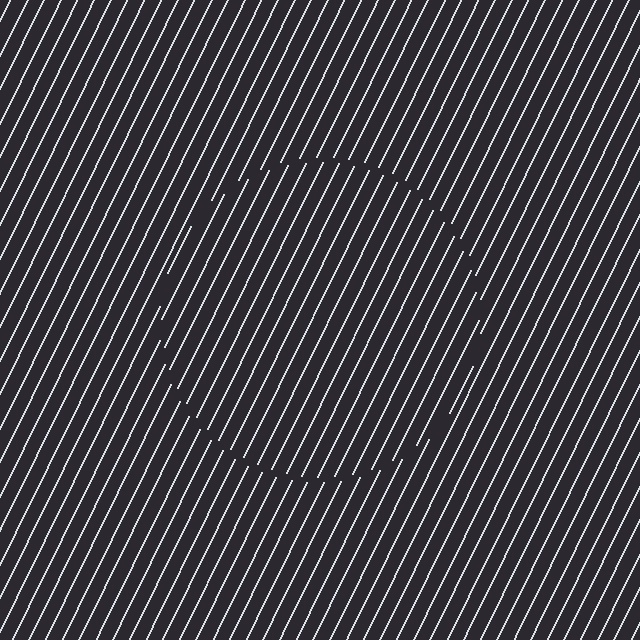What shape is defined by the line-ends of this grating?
An illusory circle. The interior of the shape contains the same grating, shifted by half a period — the contour is defined by the phase discontinuity where line-ends from the inner and outer gratings abut.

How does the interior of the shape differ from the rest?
The interior of the shape contains the same grating, shifted by half a period — the contour is defined by the phase discontinuity where line-ends from the inner and outer gratings abut.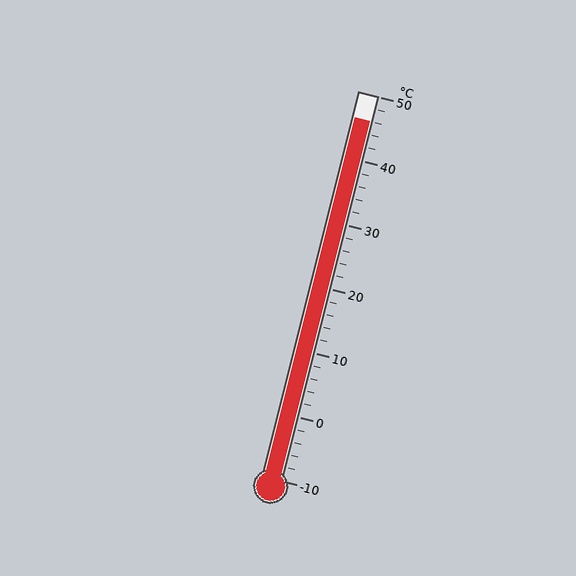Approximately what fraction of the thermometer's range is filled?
The thermometer is filled to approximately 95% of its range.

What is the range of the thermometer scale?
The thermometer scale ranges from -10°C to 50°C.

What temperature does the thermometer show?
The thermometer shows approximately 46°C.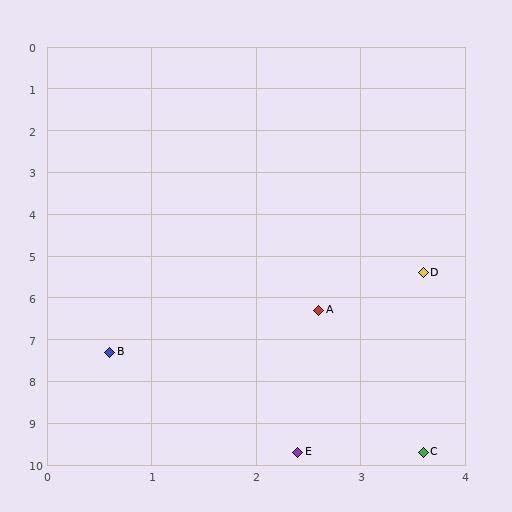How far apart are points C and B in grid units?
Points C and B are about 3.8 grid units apart.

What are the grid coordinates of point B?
Point B is at approximately (0.6, 7.3).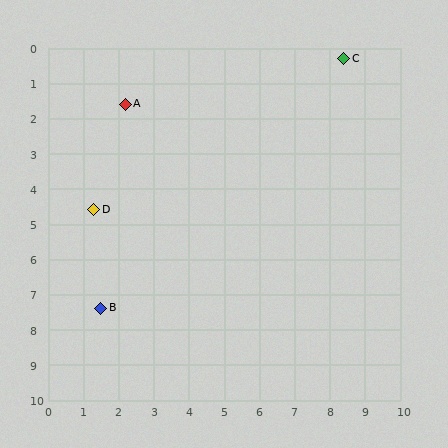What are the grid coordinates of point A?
Point A is at approximately (2.2, 1.6).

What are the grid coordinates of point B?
Point B is at approximately (1.5, 7.4).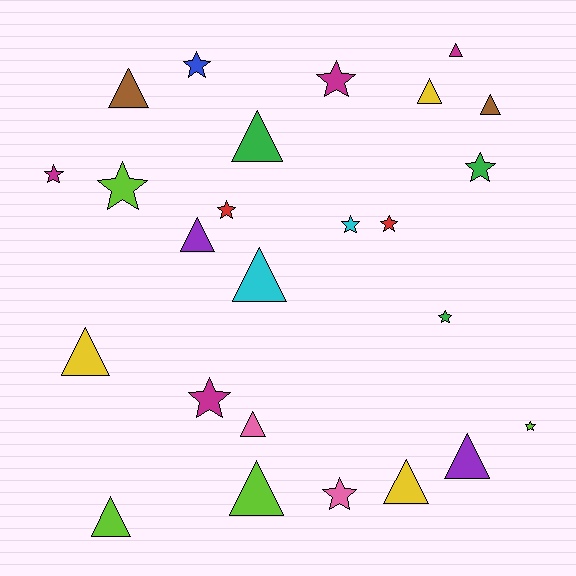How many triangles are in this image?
There are 13 triangles.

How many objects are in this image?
There are 25 objects.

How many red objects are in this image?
There are 2 red objects.